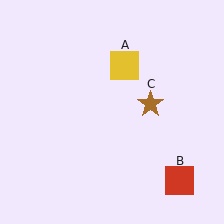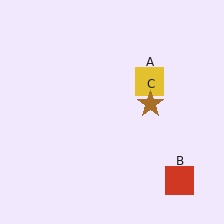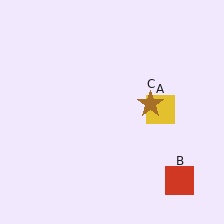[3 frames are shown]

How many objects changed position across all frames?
1 object changed position: yellow square (object A).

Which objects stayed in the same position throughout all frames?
Red square (object B) and brown star (object C) remained stationary.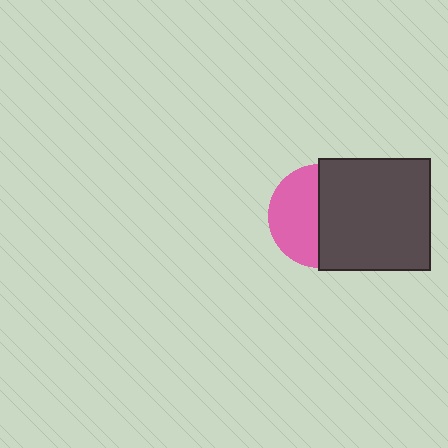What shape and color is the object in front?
The object in front is a dark gray square.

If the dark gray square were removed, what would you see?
You would see the complete pink circle.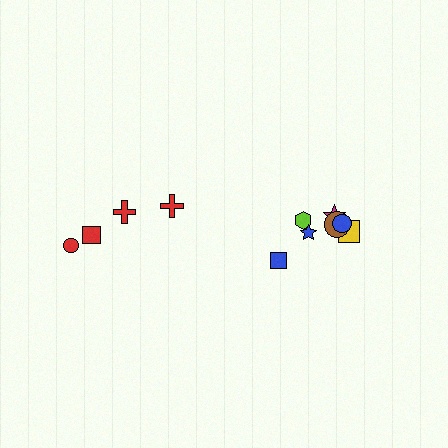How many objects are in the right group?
There are 7 objects.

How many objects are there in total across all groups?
There are 11 objects.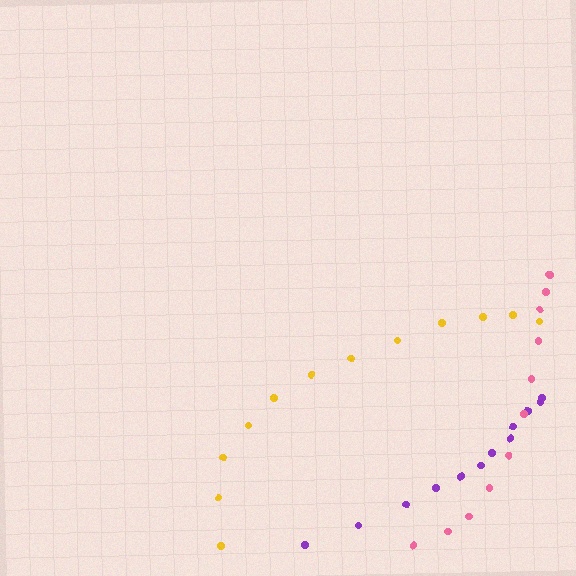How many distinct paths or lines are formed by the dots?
There are 3 distinct paths.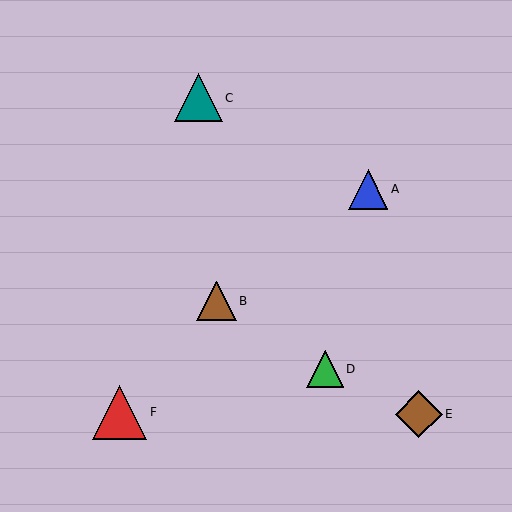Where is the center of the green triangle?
The center of the green triangle is at (325, 369).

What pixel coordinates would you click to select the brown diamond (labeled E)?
Click at (419, 414) to select the brown diamond E.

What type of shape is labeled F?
Shape F is a red triangle.